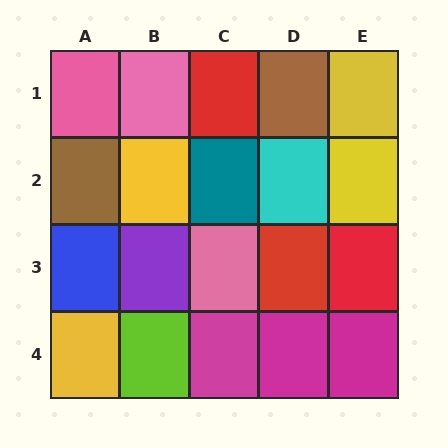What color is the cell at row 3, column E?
Red.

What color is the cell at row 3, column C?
Pink.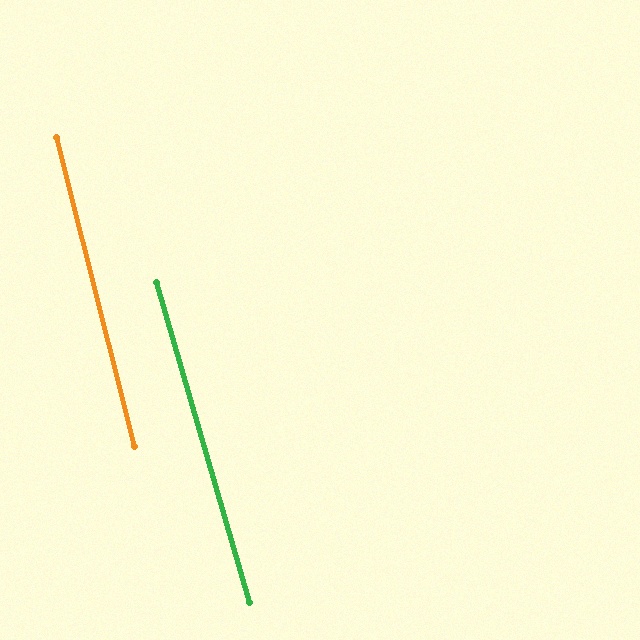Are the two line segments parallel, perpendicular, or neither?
Parallel — their directions differ by only 2.0°.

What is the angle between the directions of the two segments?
Approximately 2 degrees.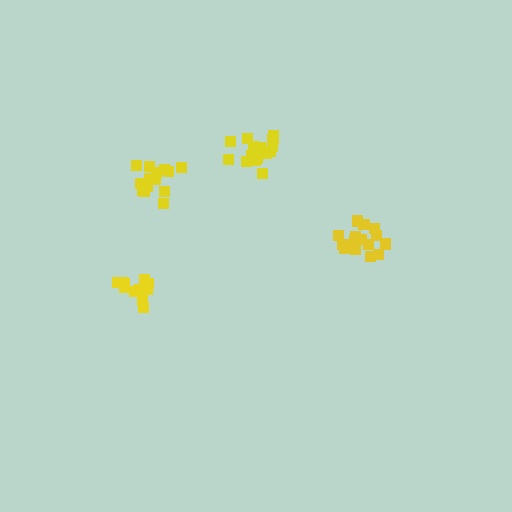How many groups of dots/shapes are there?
There are 4 groups.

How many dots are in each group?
Group 1: 16 dots, Group 2: 16 dots, Group 3: 16 dots, Group 4: 12 dots (60 total).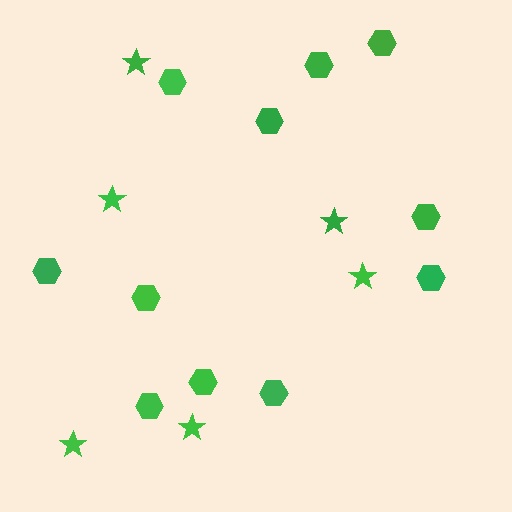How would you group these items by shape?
There are 2 groups: one group of hexagons (11) and one group of stars (6).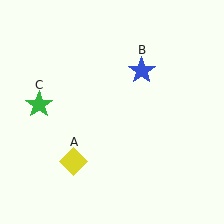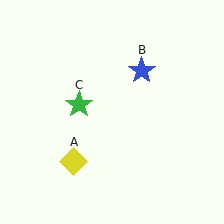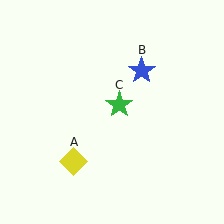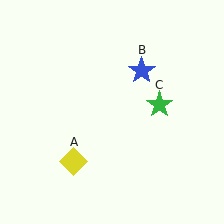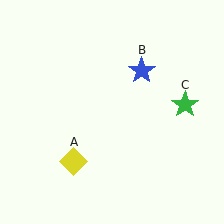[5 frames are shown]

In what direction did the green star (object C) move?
The green star (object C) moved right.